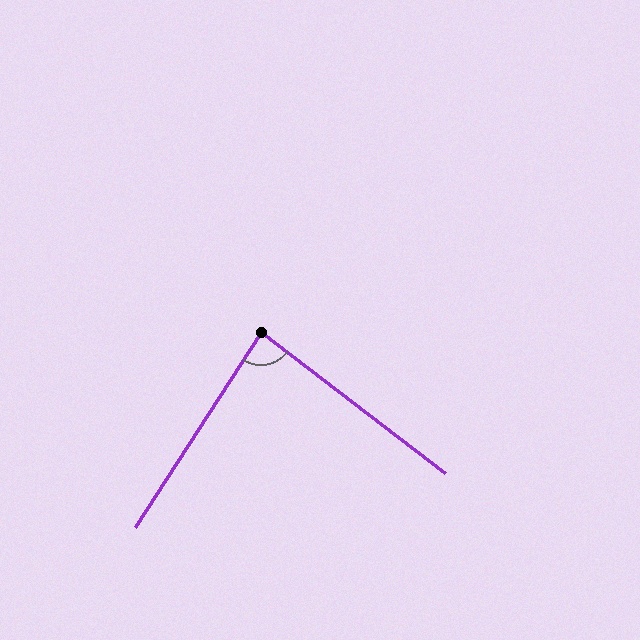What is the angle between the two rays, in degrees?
Approximately 85 degrees.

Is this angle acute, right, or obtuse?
It is approximately a right angle.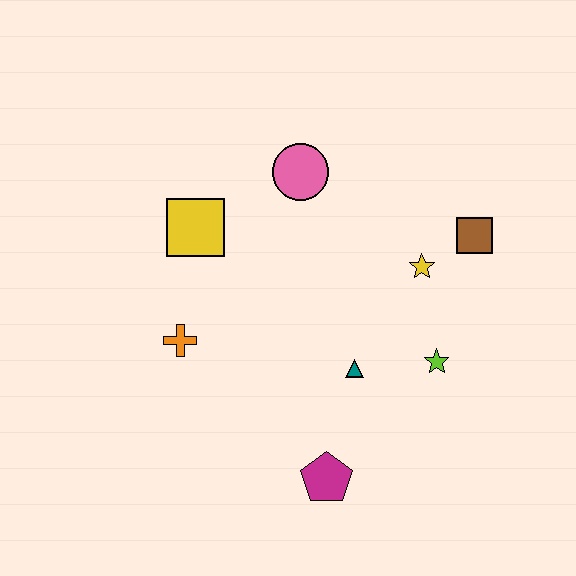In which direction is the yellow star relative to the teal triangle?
The yellow star is above the teal triangle.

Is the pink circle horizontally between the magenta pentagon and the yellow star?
No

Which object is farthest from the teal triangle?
The yellow square is farthest from the teal triangle.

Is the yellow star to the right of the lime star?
No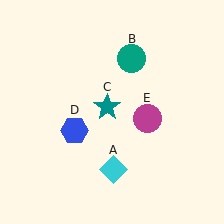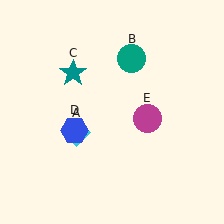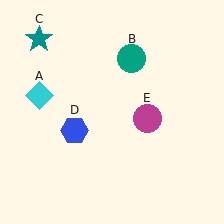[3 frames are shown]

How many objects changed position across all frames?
2 objects changed position: cyan diamond (object A), teal star (object C).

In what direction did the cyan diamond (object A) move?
The cyan diamond (object A) moved up and to the left.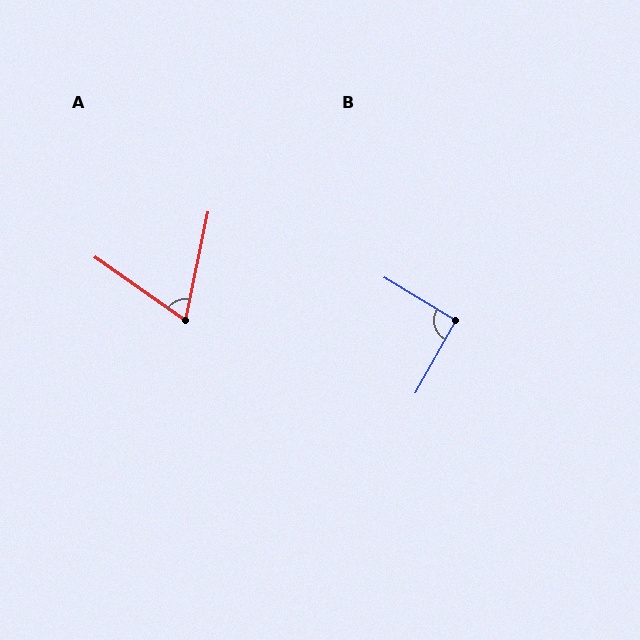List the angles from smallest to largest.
A (67°), B (92°).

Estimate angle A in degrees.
Approximately 67 degrees.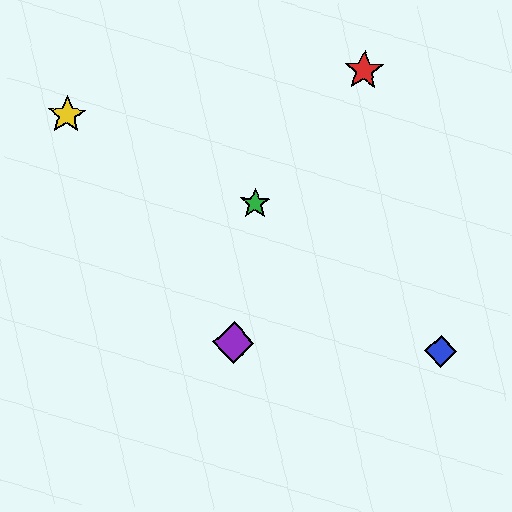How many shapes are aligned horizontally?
2 shapes (the blue diamond, the purple diamond) are aligned horizontally.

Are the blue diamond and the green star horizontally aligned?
No, the blue diamond is at y≈351 and the green star is at y≈204.